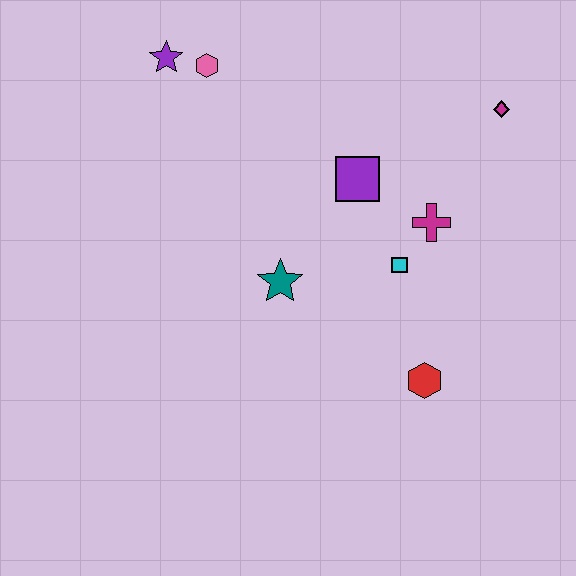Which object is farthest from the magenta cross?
The purple star is farthest from the magenta cross.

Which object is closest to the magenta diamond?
The magenta cross is closest to the magenta diamond.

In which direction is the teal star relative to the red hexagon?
The teal star is to the left of the red hexagon.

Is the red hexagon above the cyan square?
No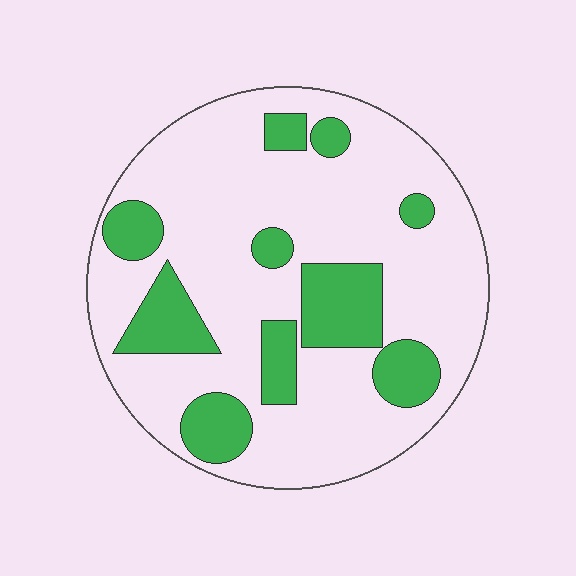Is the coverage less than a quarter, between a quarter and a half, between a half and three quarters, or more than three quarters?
Less than a quarter.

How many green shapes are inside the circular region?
10.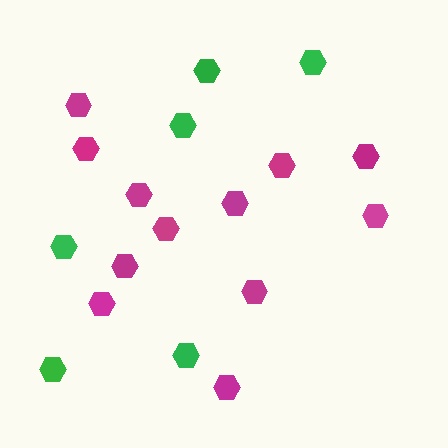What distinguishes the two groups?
There are 2 groups: one group of green hexagons (6) and one group of magenta hexagons (12).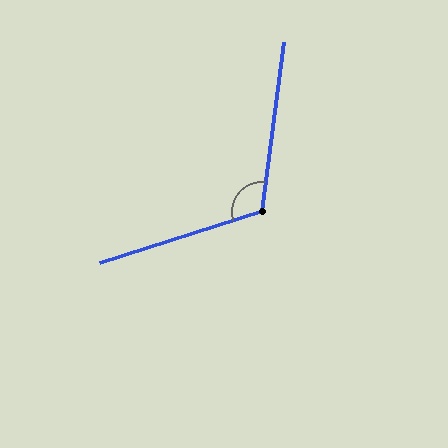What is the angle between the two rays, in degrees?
Approximately 115 degrees.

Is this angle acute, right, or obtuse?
It is obtuse.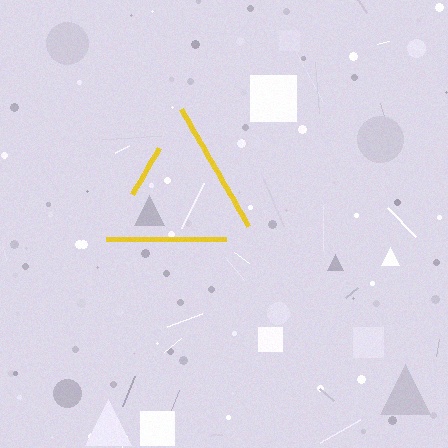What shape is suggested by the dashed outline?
The dashed outline suggests a triangle.